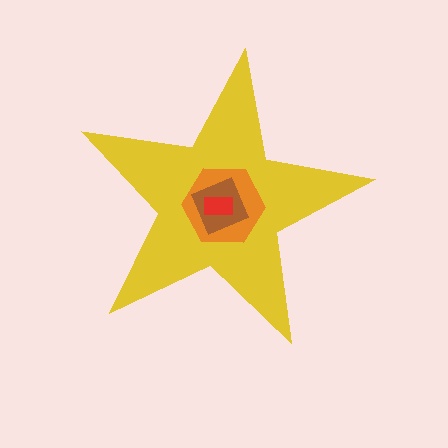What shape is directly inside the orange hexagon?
The brown square.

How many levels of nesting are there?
4.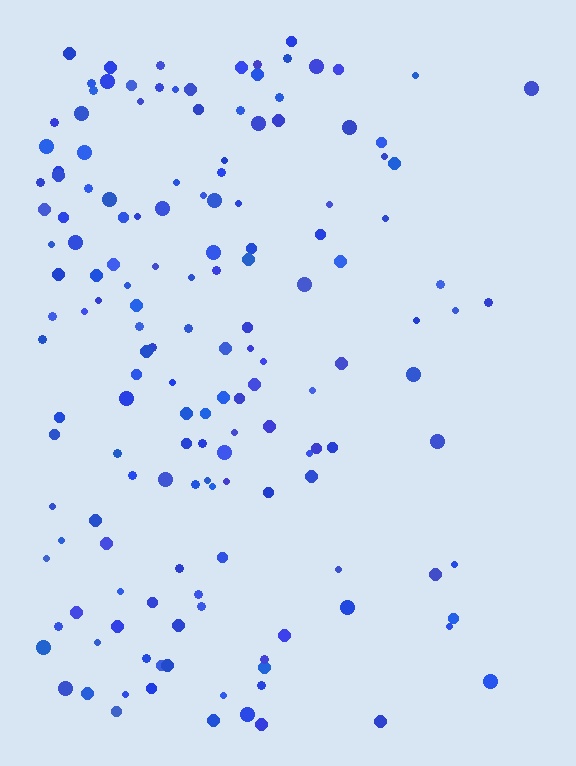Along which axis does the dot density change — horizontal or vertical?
Horizontal.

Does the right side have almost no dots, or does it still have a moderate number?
Still a moderate number, just noticeably fewer than the left.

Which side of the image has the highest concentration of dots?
The left.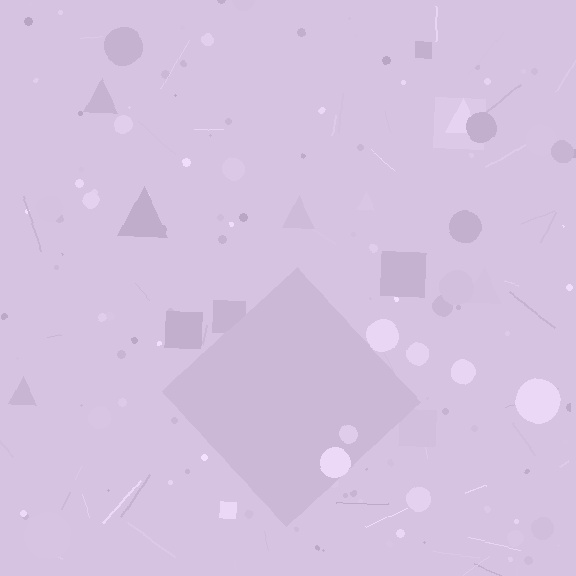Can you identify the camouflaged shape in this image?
The camouflaged shape is a diamond.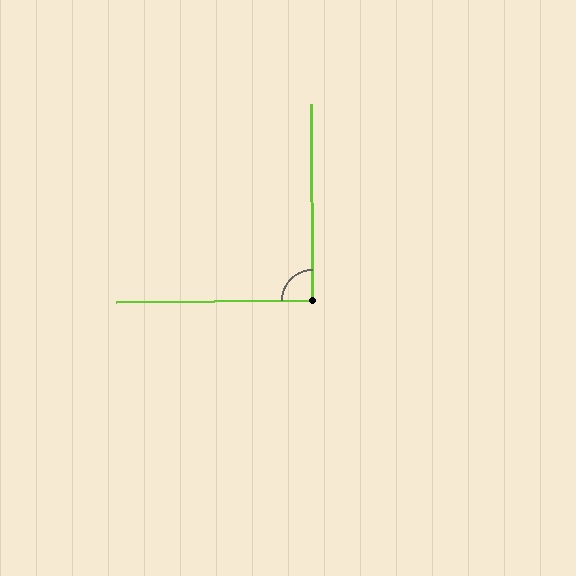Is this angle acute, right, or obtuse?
It is approximately a right angle.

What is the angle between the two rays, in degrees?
Approximately 90 degrees.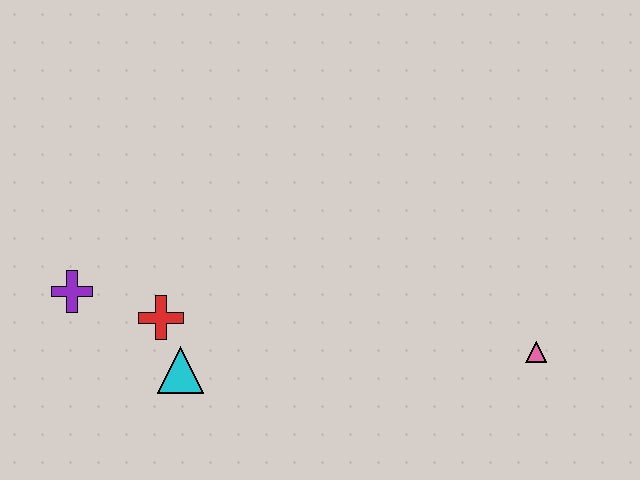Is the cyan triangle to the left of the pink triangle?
Yes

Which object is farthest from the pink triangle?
The purple cross is farthest from the pink triangle.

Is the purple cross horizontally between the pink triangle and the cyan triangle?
No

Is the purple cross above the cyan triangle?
Yes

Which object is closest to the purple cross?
The red cross is closest to the purple cross.